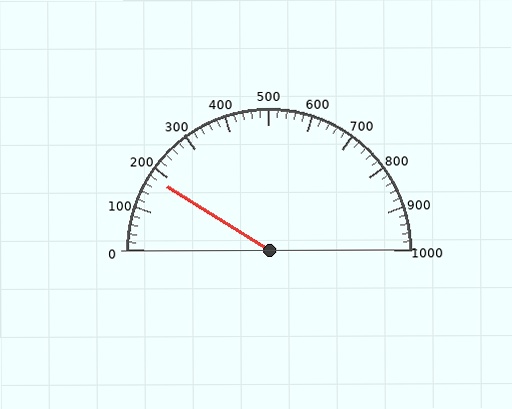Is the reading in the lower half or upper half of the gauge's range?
The reading is in the lower half of the range (0 to 1000).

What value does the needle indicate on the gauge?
The needle indicates approximately 180.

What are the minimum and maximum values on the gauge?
The gauge ranges from 0 to 1000.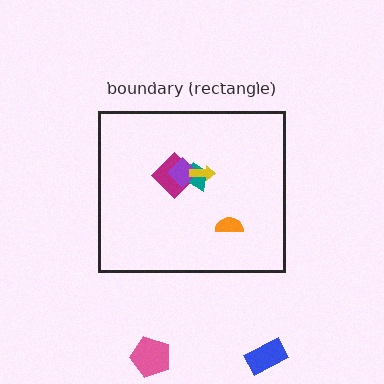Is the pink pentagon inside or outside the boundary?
Outside.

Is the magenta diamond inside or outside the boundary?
Inside.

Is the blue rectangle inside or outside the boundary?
Outside.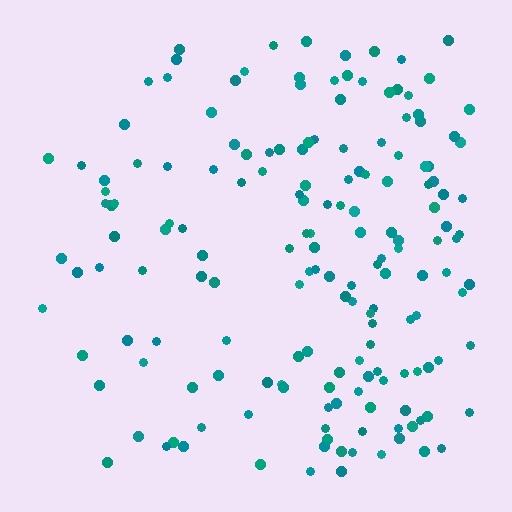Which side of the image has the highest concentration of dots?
The right.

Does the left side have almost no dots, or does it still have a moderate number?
Still a moderate number, just noticeably fewer than the right.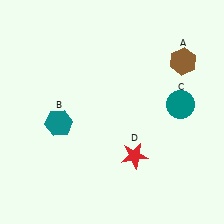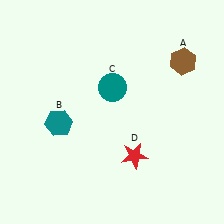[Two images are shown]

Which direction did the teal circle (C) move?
The teal circle (C) moved left.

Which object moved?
The teal circle (C) moved left.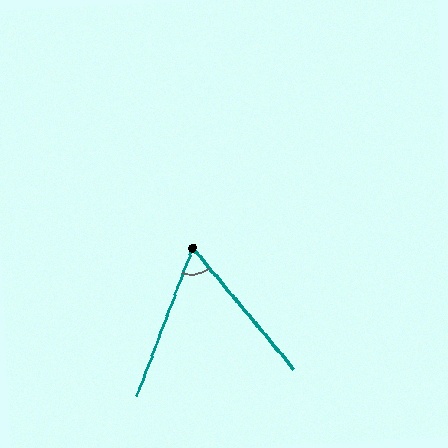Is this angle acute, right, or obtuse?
It is acute.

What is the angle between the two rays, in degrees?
Approximately 60 degrees.